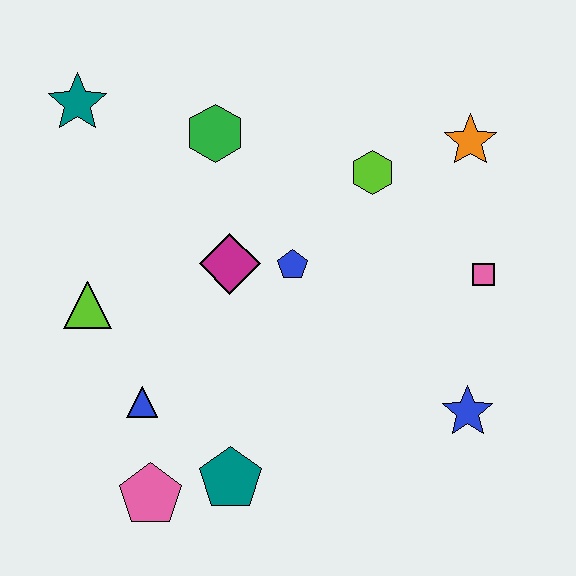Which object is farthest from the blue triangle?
The orange star is farthest from the blue triangle.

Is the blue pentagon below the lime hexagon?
Yes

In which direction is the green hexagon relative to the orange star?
The green hexagon is to the left of the orange star.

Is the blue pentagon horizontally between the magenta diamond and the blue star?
Yes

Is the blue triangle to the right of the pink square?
No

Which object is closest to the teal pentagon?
The pink pentagon is closest to the teal pentagon.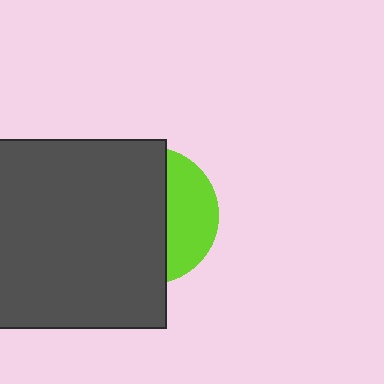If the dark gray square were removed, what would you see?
You would see the complete lime circle.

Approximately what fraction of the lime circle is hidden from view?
Roughly 66% of the lime circle is hidden behind the dark gray square.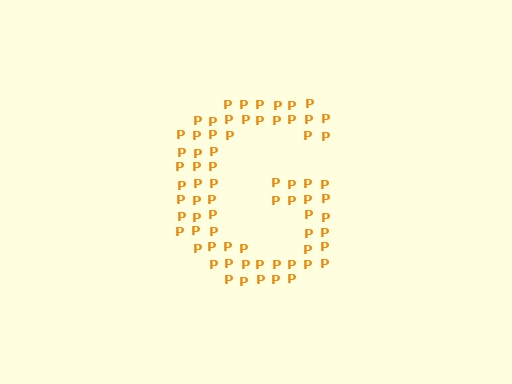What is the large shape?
The large shape is the letter G.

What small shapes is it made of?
It is made of small letter P's.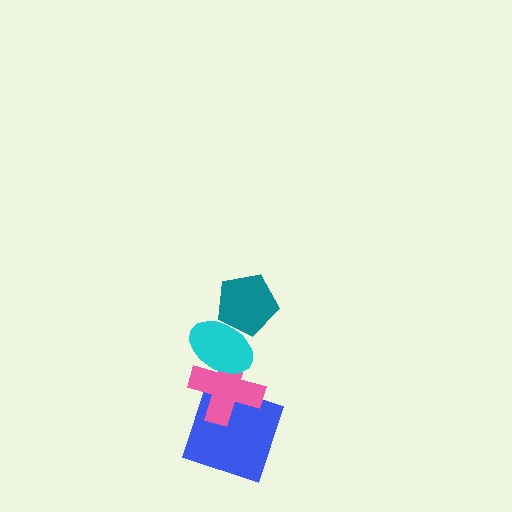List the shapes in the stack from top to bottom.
From top to bottom: the teal pentagon, the cyan ellipse, the pink cross, the blue square.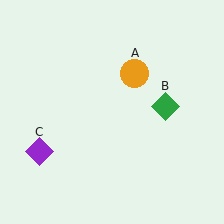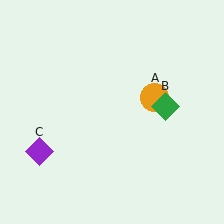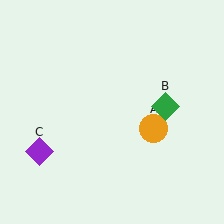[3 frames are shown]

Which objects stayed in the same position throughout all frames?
Green diamond (object B) and purple diamond (object C) remained stationary.